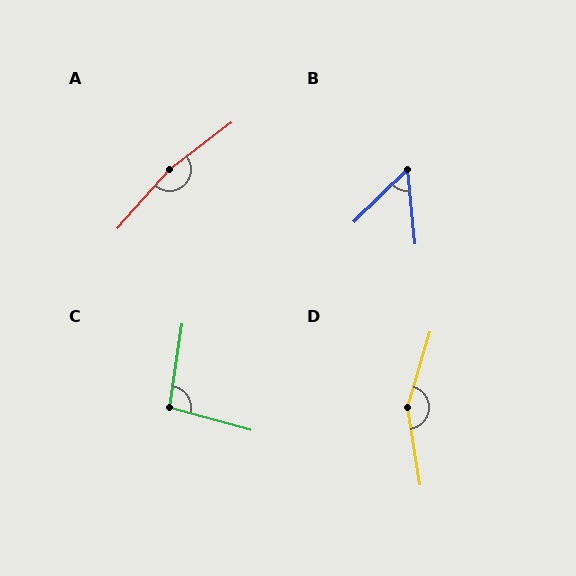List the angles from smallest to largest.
B (51°), C (97°), D (154°), A (169°).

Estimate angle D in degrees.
Approximately 154 degrees.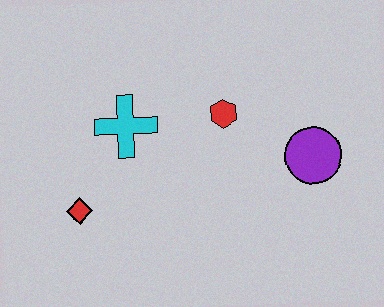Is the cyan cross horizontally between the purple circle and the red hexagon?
No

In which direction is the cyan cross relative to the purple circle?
The cyan cross is to the left of the purple circle.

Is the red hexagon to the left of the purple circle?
Yes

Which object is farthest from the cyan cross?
The purple circle is farthest from the cyan cross.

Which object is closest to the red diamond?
The cyan cross is closest to the red diamond.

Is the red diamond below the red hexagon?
Yes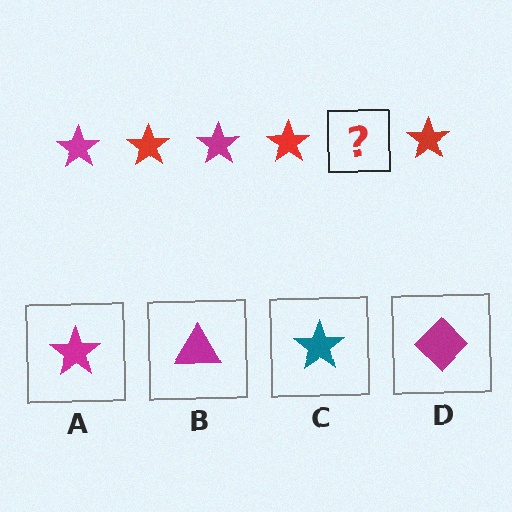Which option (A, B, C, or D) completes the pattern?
A.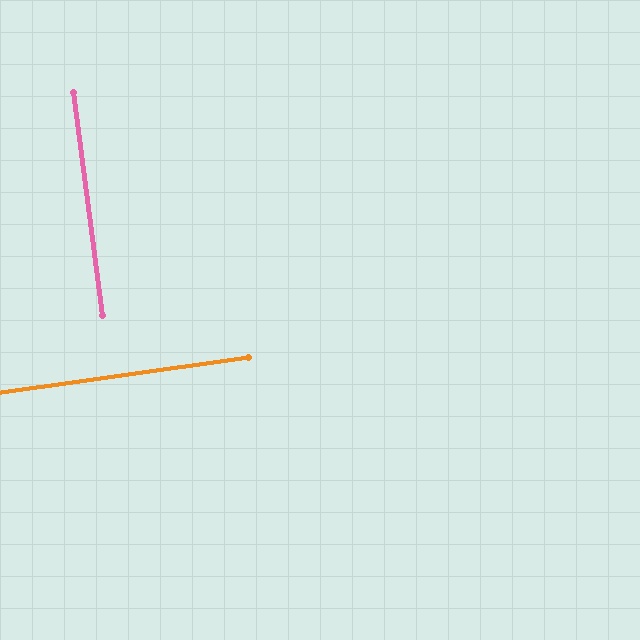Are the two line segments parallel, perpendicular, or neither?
Perpendicular — they meet at approximately 89°.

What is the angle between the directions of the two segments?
Approximately 89 degrees.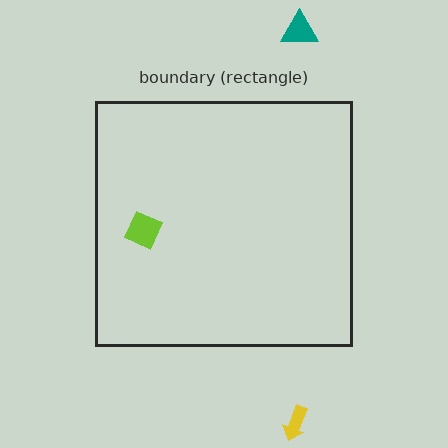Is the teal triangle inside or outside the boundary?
Outside.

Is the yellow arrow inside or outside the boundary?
Outside.